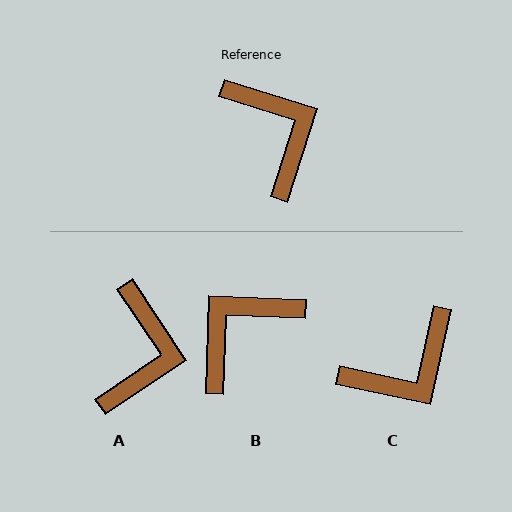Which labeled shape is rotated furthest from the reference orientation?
B, about 106 degrees away.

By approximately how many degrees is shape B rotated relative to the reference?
Approximately 106 degrees counter-clockwise.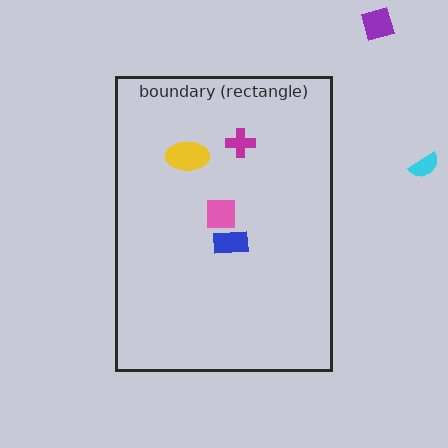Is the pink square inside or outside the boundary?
Inside.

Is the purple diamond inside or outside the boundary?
Outside.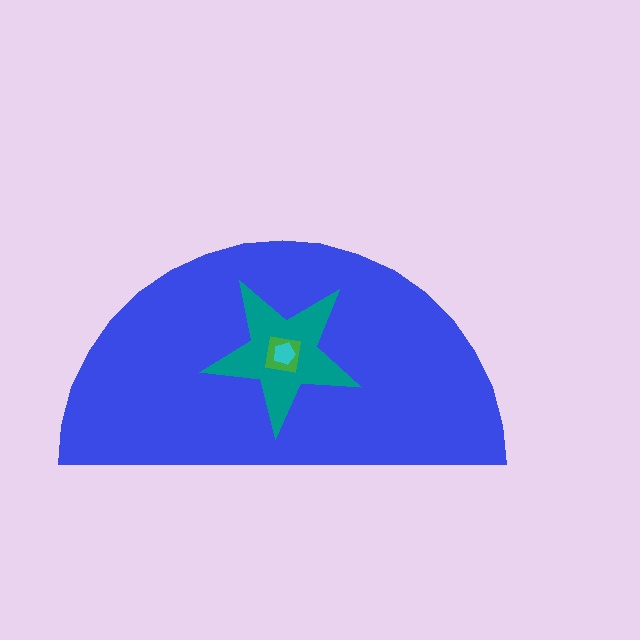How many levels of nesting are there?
4.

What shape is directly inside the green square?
The cyan pentagon.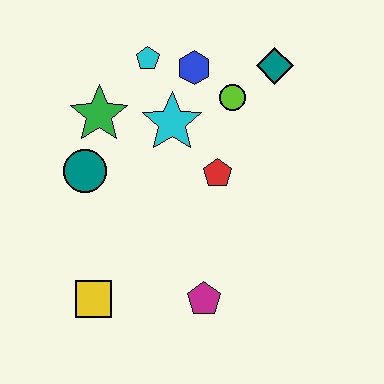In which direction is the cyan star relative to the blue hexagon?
The cyan star is below the blue hexagon.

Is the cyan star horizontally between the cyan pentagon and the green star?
No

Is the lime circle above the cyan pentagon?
No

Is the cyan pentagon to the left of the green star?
No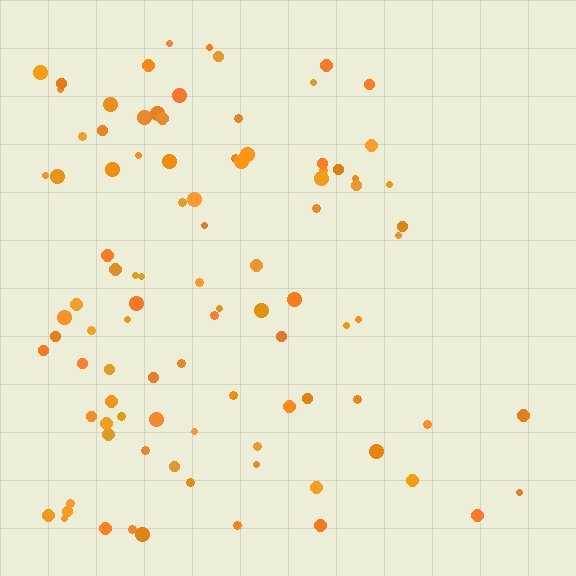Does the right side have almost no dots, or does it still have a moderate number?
Still a moderate number, just noticeably fewer than the left.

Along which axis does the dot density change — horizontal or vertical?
Horizontal.